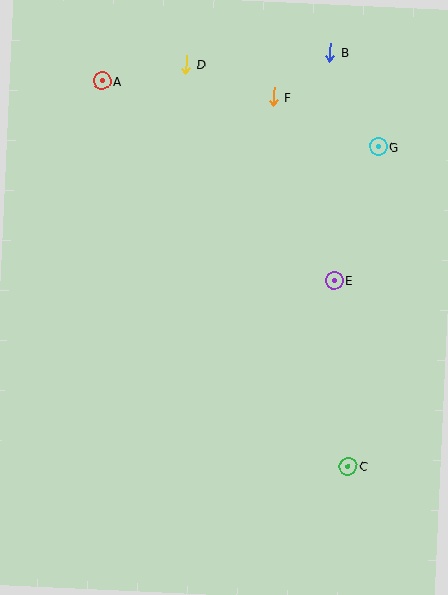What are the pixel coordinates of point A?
Point A is at (102, 81).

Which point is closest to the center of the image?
Point E at (334, 280) is closest to the center.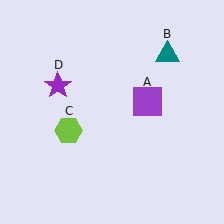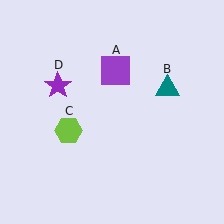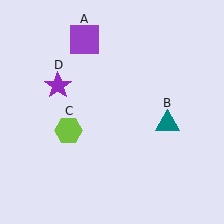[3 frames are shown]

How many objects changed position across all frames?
2 objects changed position: purple square (object A), teal triangle (object B).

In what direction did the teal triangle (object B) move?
The teal triangle (object B) moved down.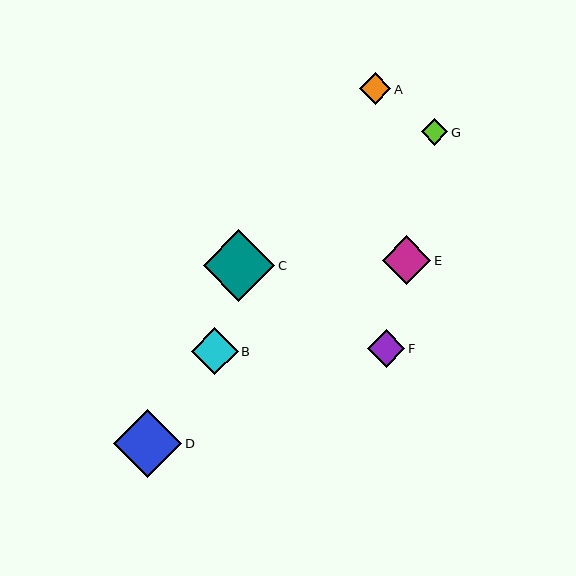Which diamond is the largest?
Diamond C is the largest with a size of approximately 71 pixels.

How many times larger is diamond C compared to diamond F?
Diamond C is approximately 1.9 times the size of diamond F.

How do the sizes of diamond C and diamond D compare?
Diamond C and diamond D are approximately the same size.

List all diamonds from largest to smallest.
From largest to smallest: C, D, E, B, F, A, G.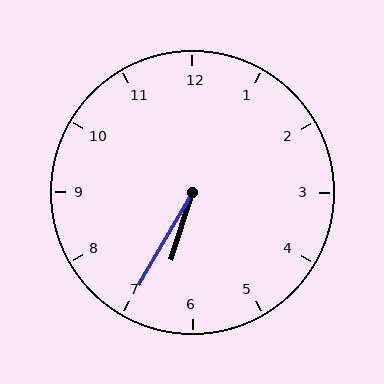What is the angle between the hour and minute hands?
Approximately 12 degrees.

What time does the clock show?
6:35.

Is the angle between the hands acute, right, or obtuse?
It is acute.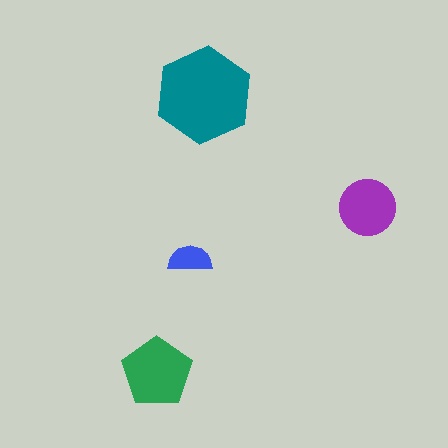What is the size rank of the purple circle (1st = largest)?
3rd.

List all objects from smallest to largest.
The blue semicircle, the purple circle, the green pentagon, the teal hexagon.